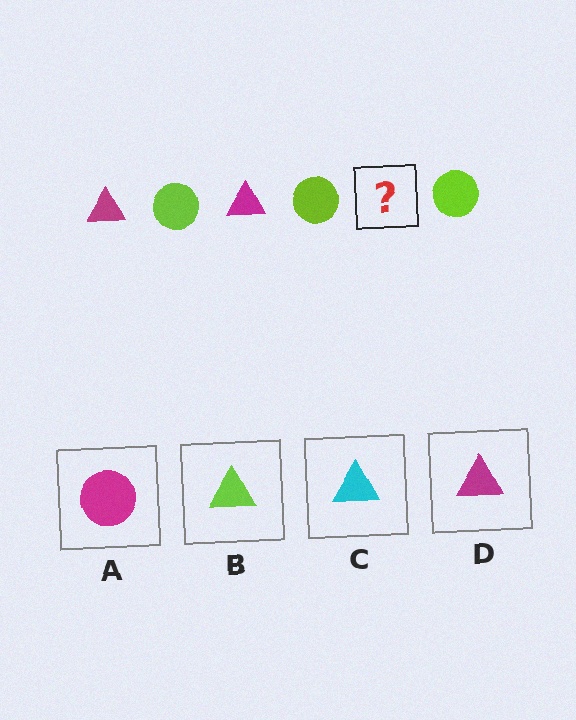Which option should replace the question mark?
Option D.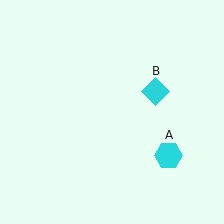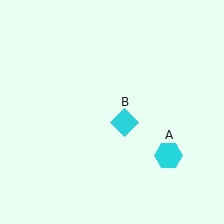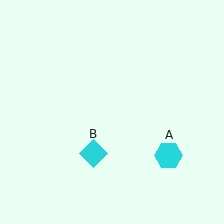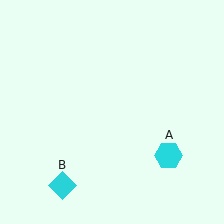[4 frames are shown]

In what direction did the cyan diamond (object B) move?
The cyan diamond (object B) moved down and to the left.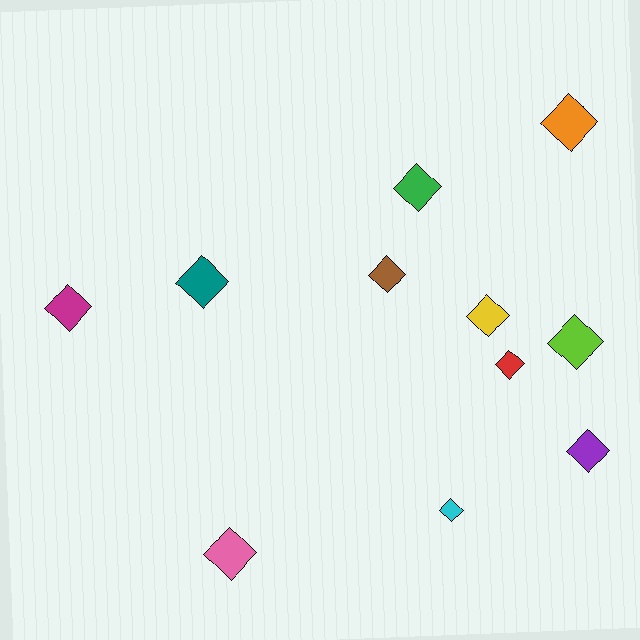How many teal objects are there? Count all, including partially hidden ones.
There is 1 teal object.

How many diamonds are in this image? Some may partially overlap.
There are 11 diamonds.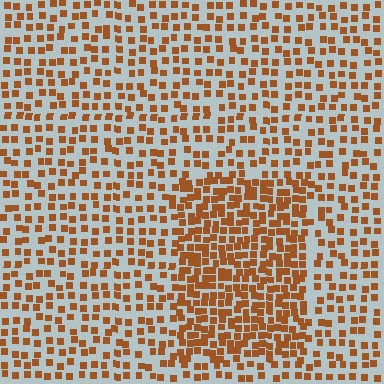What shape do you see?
I see a rectangle.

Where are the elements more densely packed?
The elements are more densely packed inside the rectangle boundary.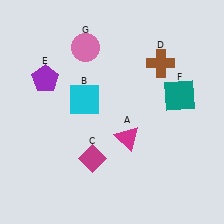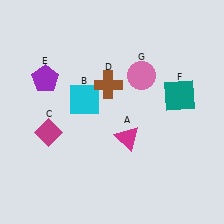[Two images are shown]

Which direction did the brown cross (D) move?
The brown cross (D) moved left.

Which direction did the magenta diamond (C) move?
The magenta diamond (C) moved left.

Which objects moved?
The objects that moved are: the magenta diamond (C), the brown cross (D), the pink circle (G).